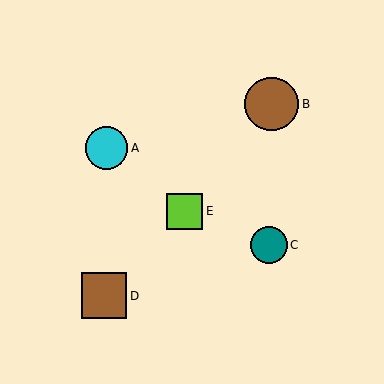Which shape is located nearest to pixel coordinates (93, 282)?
The brown square (labeled D) at (104, 296) is nearest to that location.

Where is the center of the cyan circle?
The center of the cyan circle is at (106, 148).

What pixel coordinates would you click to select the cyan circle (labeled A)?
Click at (106, 148) to select the cyan circle A.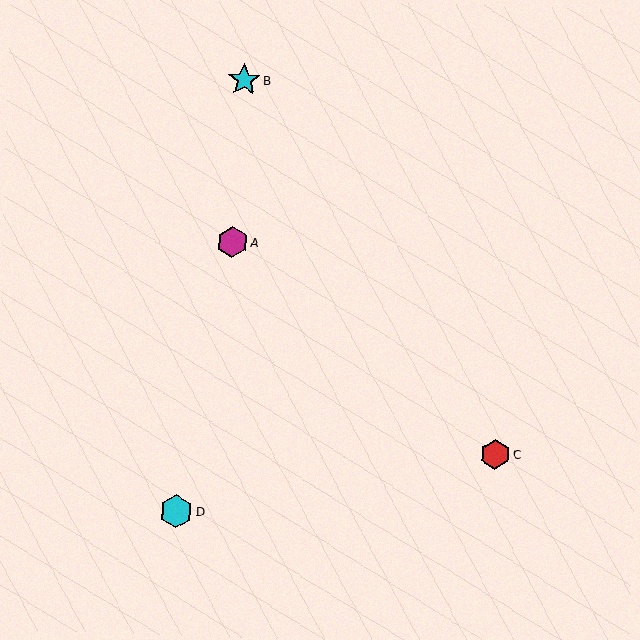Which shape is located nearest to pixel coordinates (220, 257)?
The magenta hexagon (labeled A) at (232, 242) is nearest to that location.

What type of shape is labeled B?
Shape B is a cyan star.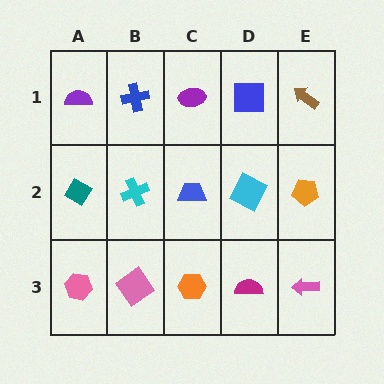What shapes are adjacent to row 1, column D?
A cyan square (row 2, column D), a purple ellipse (row 1, column C), a brown arrow (row 1, column E).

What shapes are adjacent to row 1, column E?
An orange pentagon (row 2, column E), a blue square (row 1, column D).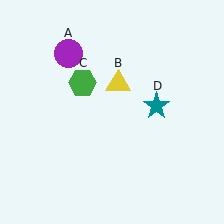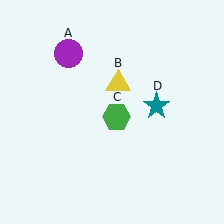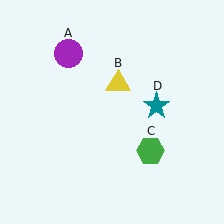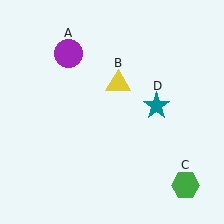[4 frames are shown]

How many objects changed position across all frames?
1 object changed position: green hexagon (object C).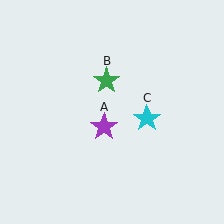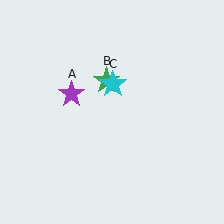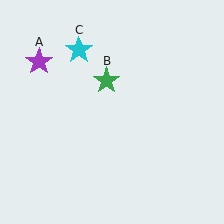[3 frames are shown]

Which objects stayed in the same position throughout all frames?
Green star (object B) remained stationary.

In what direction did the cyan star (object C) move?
The cyan star (object C) moved up and to the left.